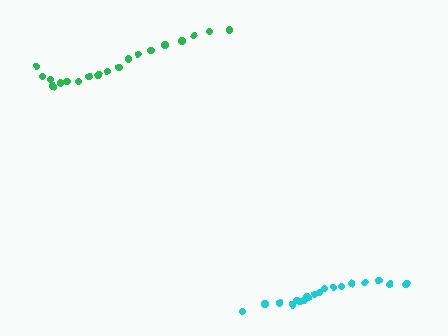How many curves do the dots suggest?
There are 2 distinct paths.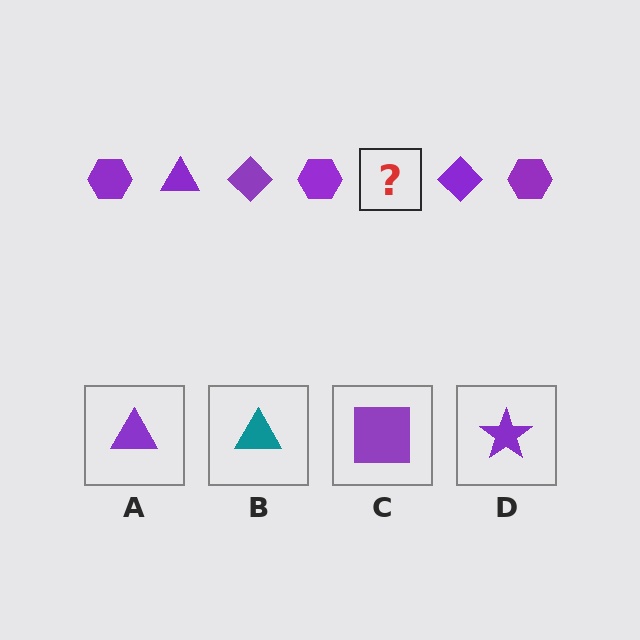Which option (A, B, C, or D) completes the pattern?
A.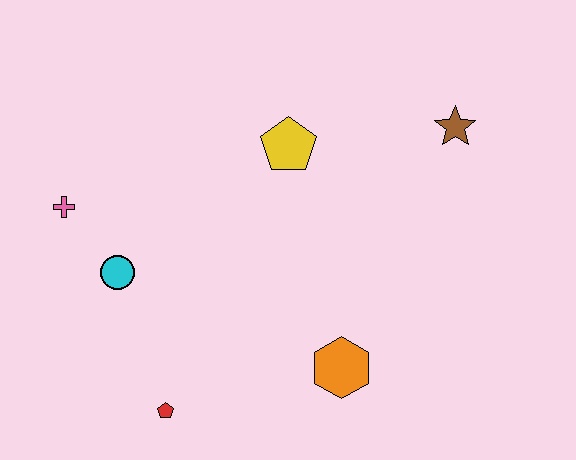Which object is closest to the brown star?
The yellow pentagon is closest to the brown star.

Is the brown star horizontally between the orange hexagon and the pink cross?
No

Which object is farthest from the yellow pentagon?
The red pentagon is farthest from the yellow pentagon.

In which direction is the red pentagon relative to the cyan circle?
The red pentagon is below the cyan circle.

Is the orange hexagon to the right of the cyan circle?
Yes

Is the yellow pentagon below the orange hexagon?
No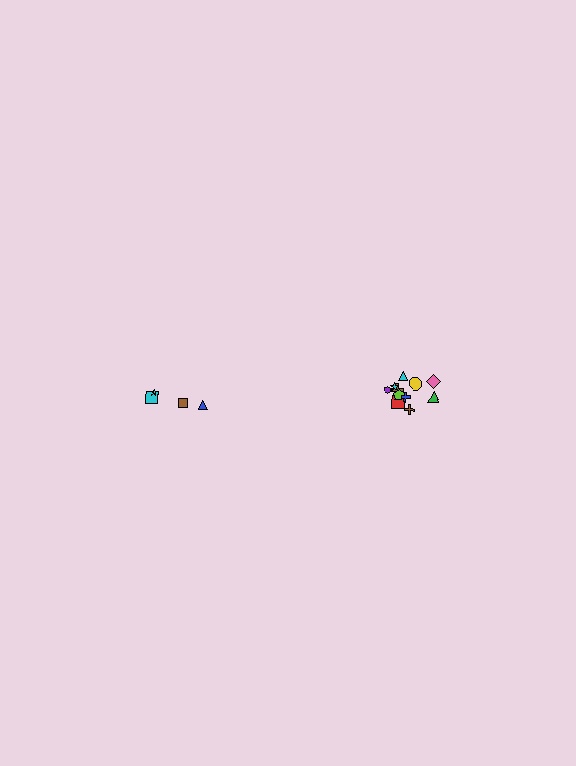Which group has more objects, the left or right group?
The right group.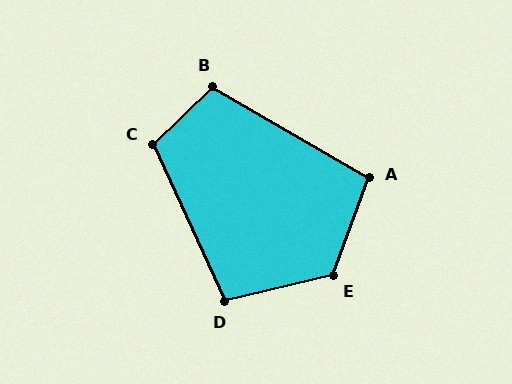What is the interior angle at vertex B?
Approximately 106 degrees (obtuse).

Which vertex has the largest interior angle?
E, at approximately 123 degrees.